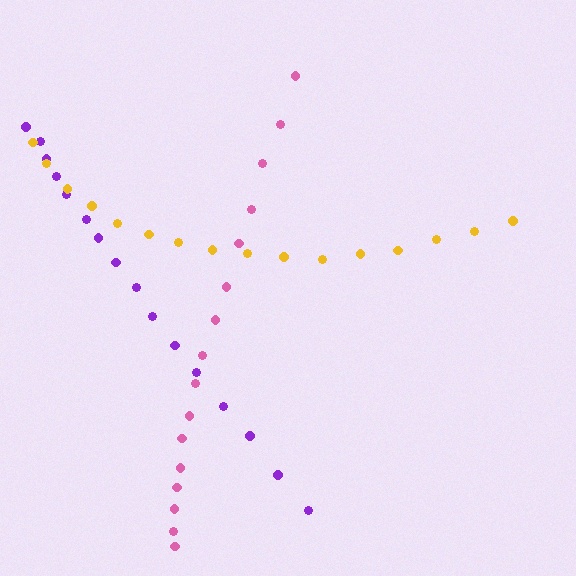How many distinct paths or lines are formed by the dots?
There are 3 distinct paths.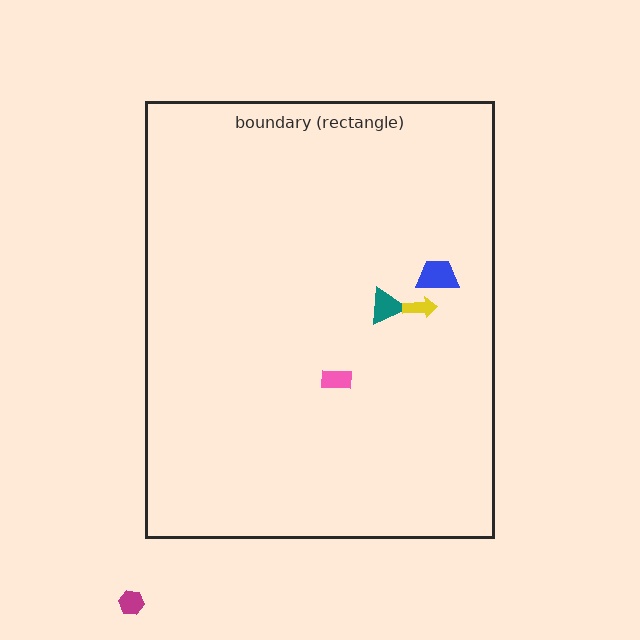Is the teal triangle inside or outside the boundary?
Inside.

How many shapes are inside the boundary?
4 inside, 1 outside.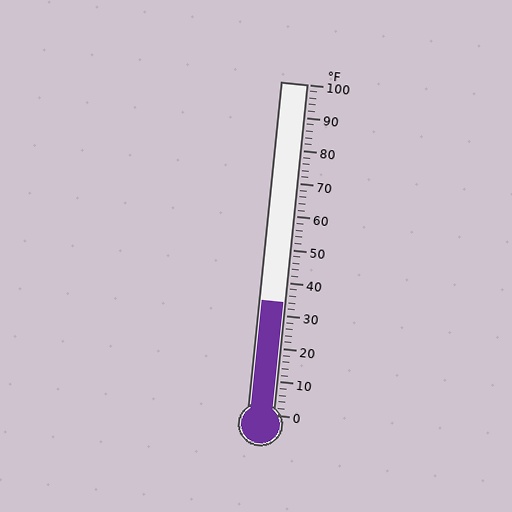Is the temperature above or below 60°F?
The temperature is below 60°F.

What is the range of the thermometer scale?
The thermometer scale ranges from 0°F to 100°F.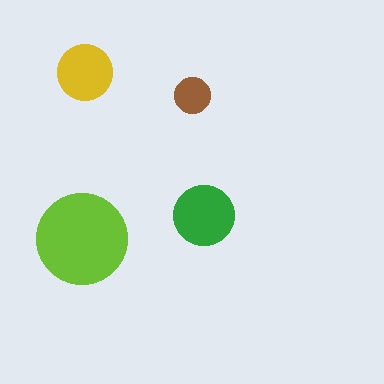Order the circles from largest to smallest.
the lime one, the green one, the yellow one, the brown one.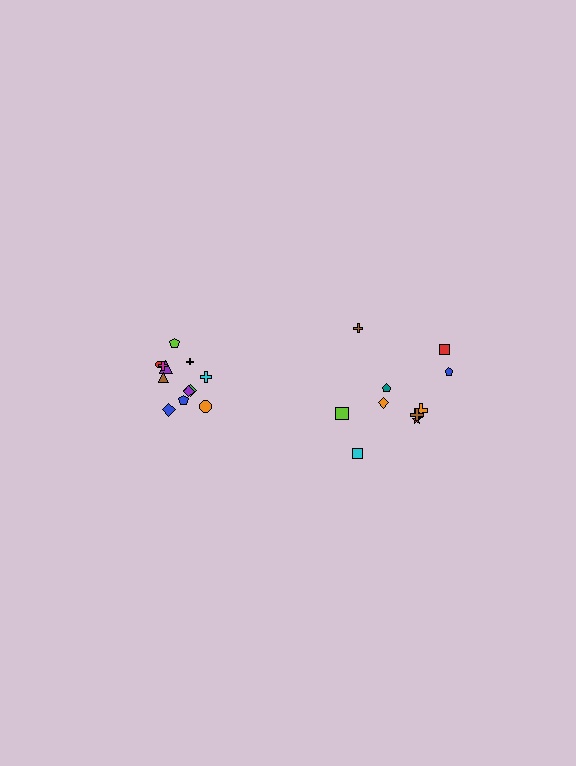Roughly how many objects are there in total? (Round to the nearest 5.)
Roughly 20 objects in total.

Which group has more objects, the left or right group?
The left group.